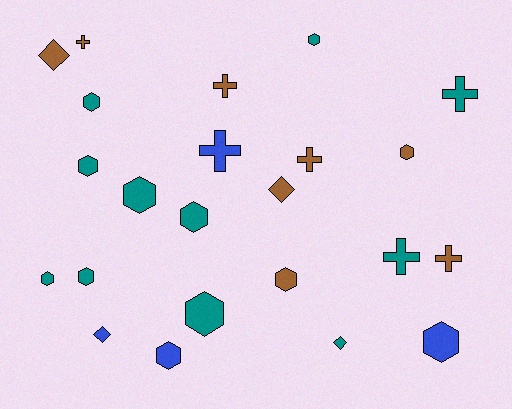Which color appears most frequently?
Teal, with 11 objects.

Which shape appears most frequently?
Hexagon, with 12 objects.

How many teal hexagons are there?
There are 8 teal hexagons.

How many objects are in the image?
There are 23 objects.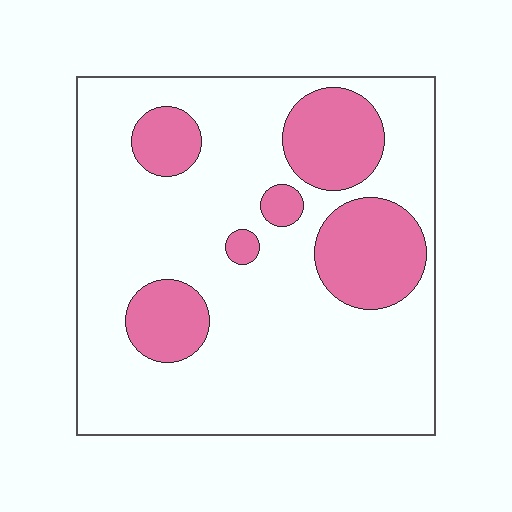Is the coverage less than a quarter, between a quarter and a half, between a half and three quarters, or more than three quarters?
Less than a quarter.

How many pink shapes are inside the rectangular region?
6.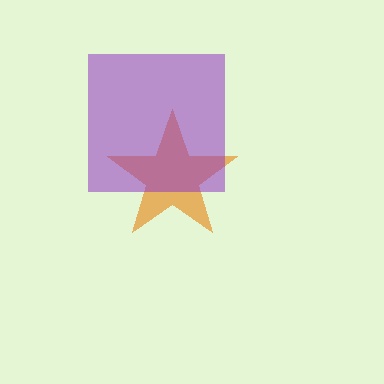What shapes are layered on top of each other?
The layered shapes are: an orange star, a purple square.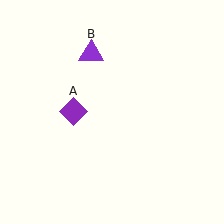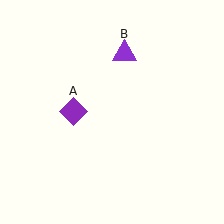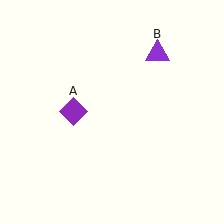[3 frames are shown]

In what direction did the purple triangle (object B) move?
The purple triangle (object B) moved right.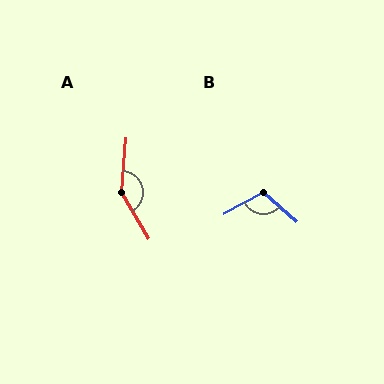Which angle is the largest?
A, at approximately 144 degrees.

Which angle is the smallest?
B, at approximately 110 degrees.